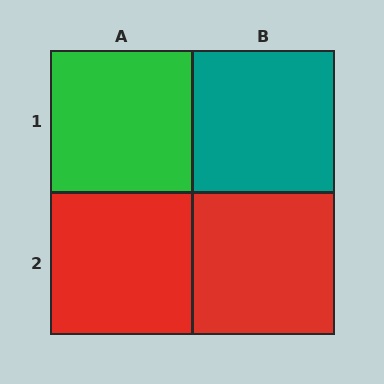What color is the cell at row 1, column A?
Green.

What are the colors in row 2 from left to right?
Red, red.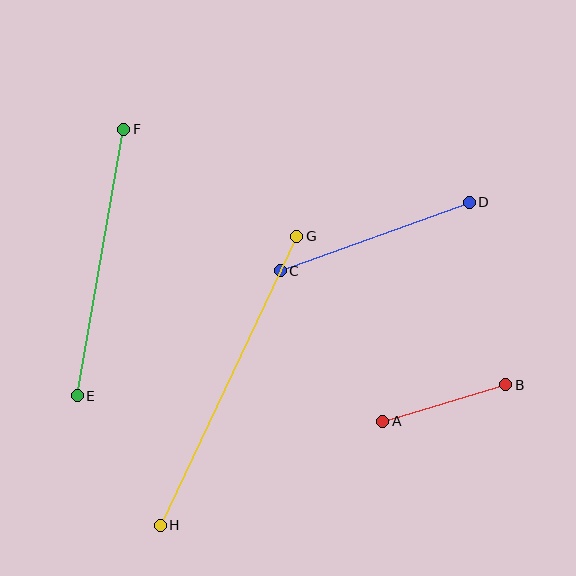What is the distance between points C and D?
The distance is approximately 201 pixels.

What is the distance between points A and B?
The distance is approximately 129 pixels.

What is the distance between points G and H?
The distance is approximately 320 pixels.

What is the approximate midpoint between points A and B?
The midpoint is at approximately (444, 403) pixels.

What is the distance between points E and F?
The distance is approximately 271 pixels.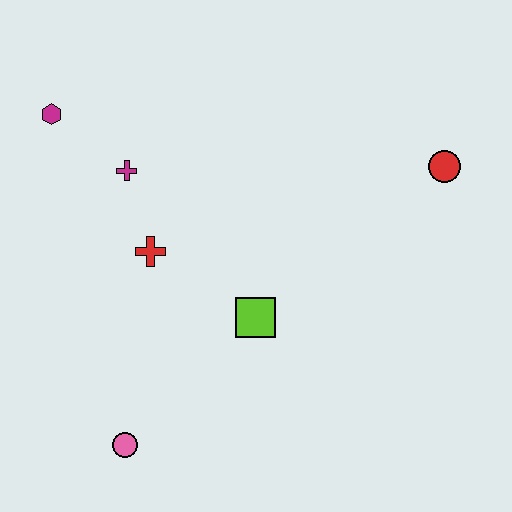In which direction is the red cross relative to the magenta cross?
The red cross is below the magenta cross.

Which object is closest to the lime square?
The red cross is closest to the lime square.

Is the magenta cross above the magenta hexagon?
No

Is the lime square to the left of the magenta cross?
No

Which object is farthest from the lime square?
The magenta hexagon is farthest from the lime square.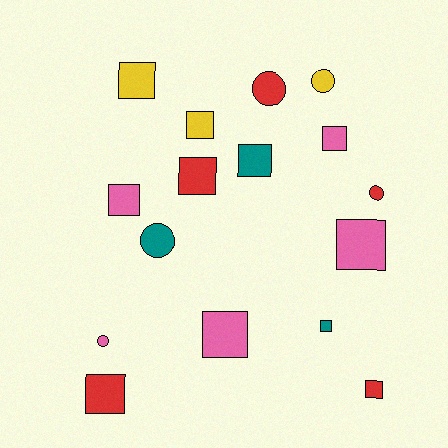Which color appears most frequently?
Pink, with 5 objects.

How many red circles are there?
There are 2 red circles.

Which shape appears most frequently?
Square, with 11 objects.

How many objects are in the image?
There are 16 objects.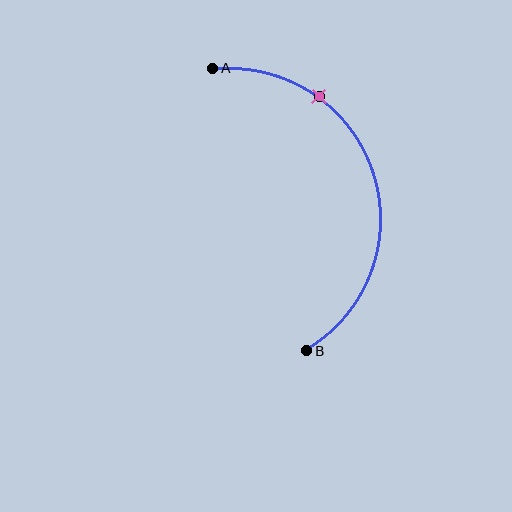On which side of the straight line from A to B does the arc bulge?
The arc bulges to the right of the straight line connecting A and B.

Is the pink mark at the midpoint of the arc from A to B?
No. The pink mark lies on the arc but is closer to endpoint A. The arc midpoint would be at the point on the curve equidistant along the arc from both A and B.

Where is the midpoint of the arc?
The arc midpoint is the point on the curve farthest from the straight line joining A and B. It sits to the right of that line.